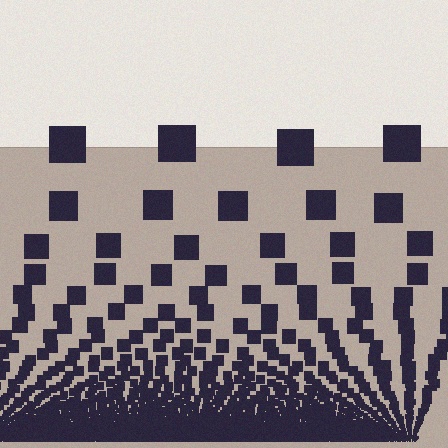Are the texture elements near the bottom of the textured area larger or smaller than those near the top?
Smaller. The gradient is inverted — elements near the bottom are smaller and denser.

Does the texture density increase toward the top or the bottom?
Density increases toward the bottom.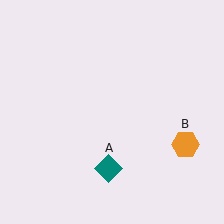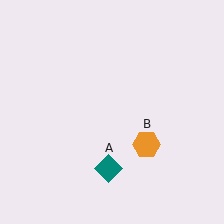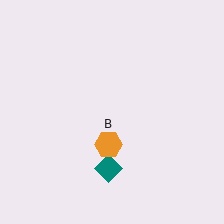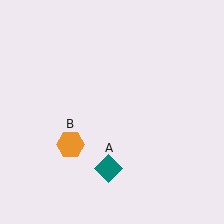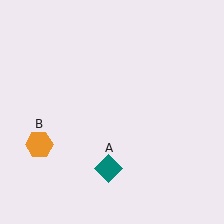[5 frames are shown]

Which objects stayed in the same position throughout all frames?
Teal diamond (object A) remained stationary.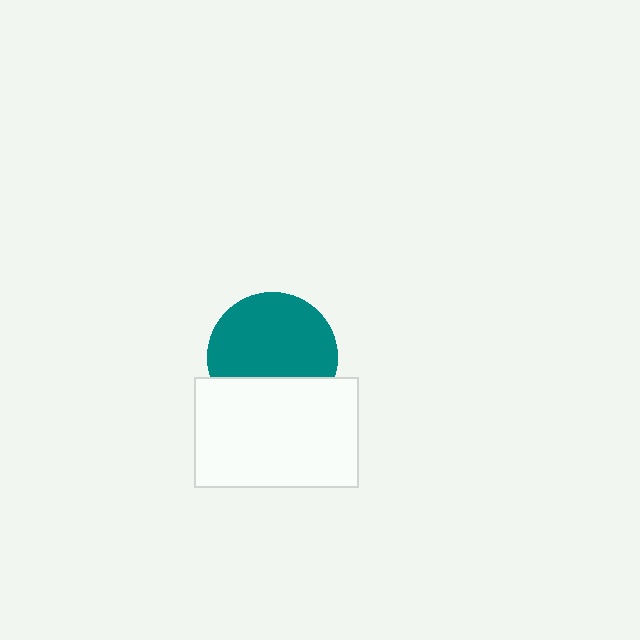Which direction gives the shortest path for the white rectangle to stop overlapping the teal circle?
Moving down gives the shortest separation.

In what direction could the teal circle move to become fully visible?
The teal circle could move up. That would shift it out from behind the white rectangle entirely.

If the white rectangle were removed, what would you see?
You would see the complete teal circle.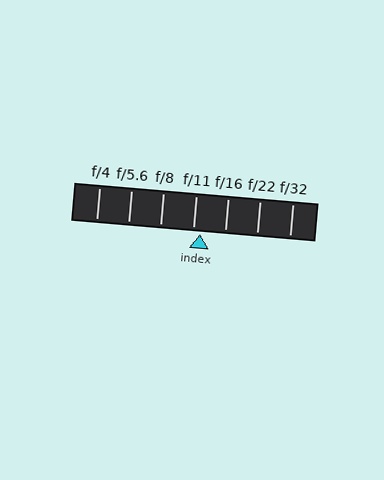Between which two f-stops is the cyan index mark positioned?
The index mark is between f/11 and f/16.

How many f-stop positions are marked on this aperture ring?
There are 7 f-stop positions marked.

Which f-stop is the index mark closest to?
The index mark is closest to f/11.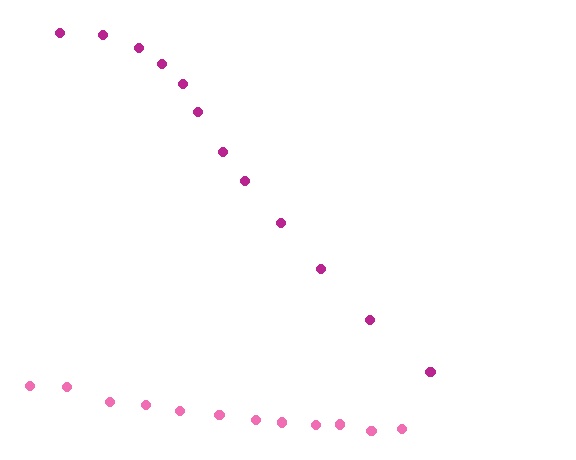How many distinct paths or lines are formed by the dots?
There are 2 distinct paths.